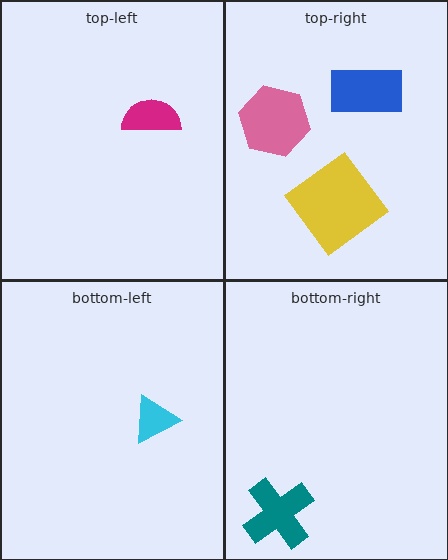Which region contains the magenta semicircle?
The top-left region.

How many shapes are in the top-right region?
3.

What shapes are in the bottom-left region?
The cyan triangle.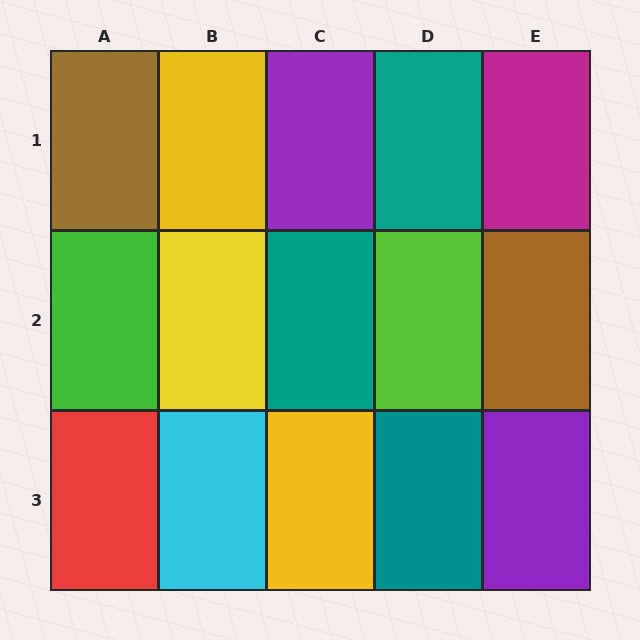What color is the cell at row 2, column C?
Teal.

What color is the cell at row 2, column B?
Yellow.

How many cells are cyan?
1 cell is cyan.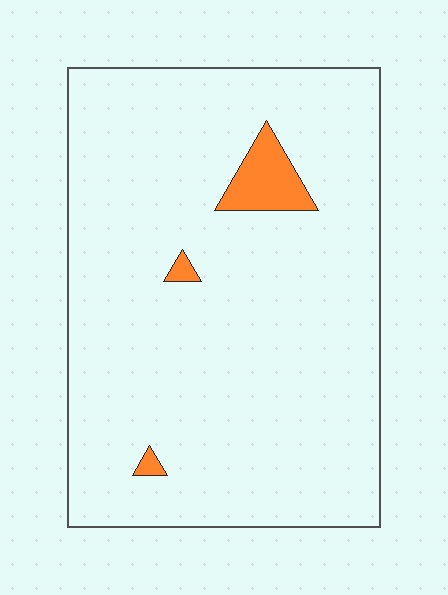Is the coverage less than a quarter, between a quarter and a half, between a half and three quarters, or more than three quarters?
Less than a quarter.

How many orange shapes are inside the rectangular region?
3.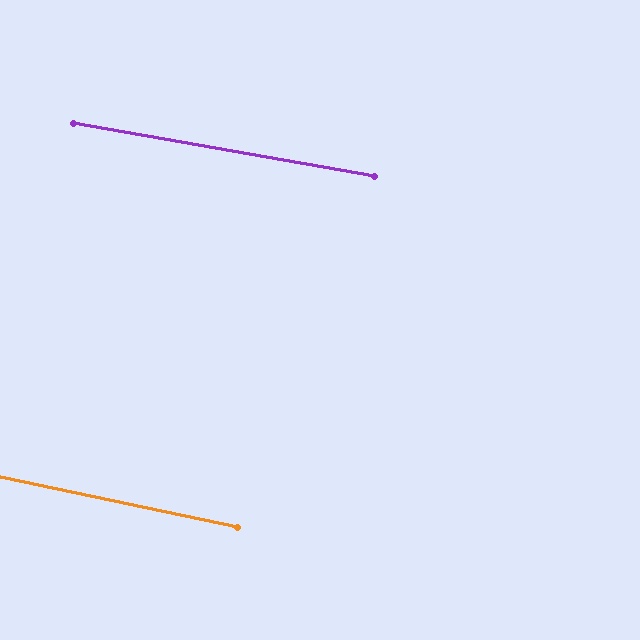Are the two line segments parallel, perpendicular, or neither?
Parallel — their directions differ by only 2.0°.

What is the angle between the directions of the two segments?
Approximately 2 degrees.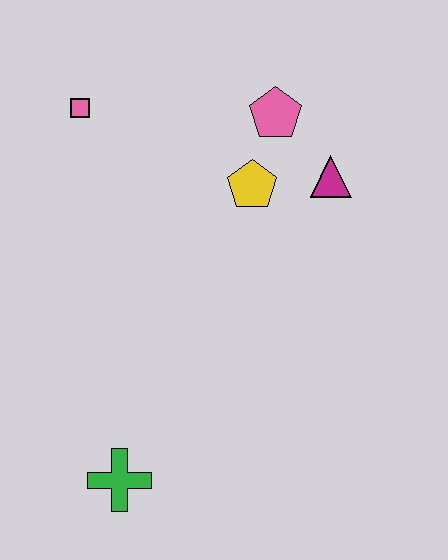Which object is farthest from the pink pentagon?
The green cross is farthest from the pink pentagon.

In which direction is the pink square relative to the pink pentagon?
The pink square is to the left of the pink pentagon.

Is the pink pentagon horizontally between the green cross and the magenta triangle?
Yes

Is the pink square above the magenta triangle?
Yes